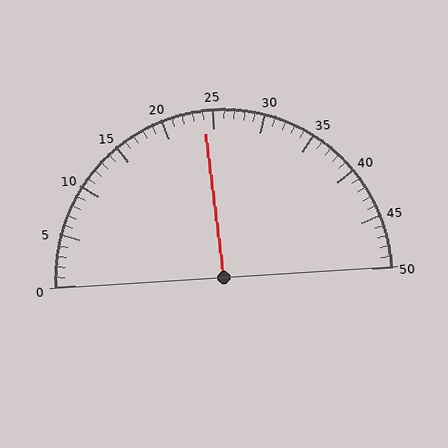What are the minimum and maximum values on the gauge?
The gauge ranges from 0 to 50.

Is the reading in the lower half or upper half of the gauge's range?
The reading is in the lower half of the range (0 to 50).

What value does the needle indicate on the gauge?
The needle indicates approximately 24.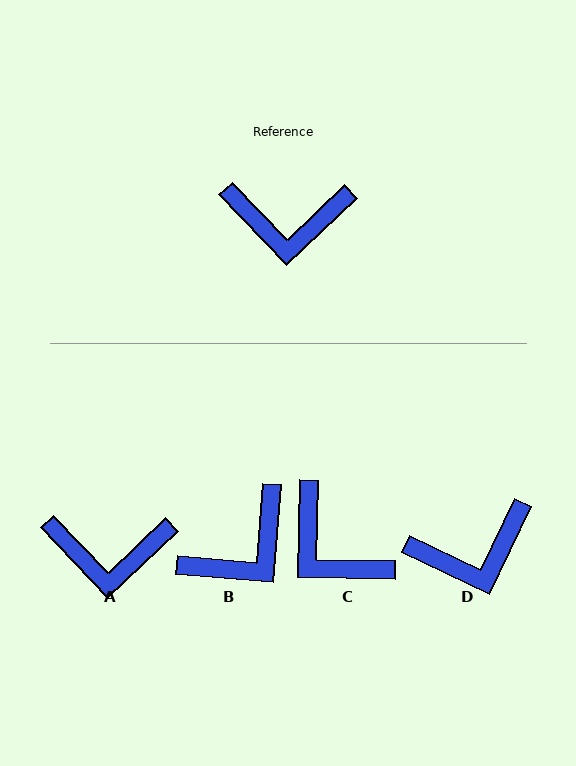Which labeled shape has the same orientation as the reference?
A.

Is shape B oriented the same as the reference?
No, it is off by about 42 degrees.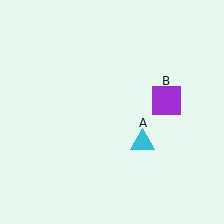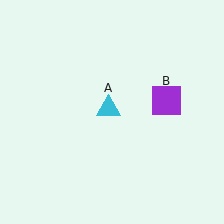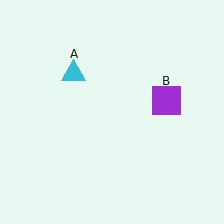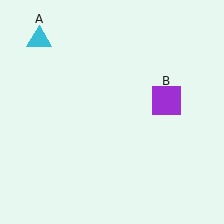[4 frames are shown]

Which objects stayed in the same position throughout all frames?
Purple square (object B) remained stationary.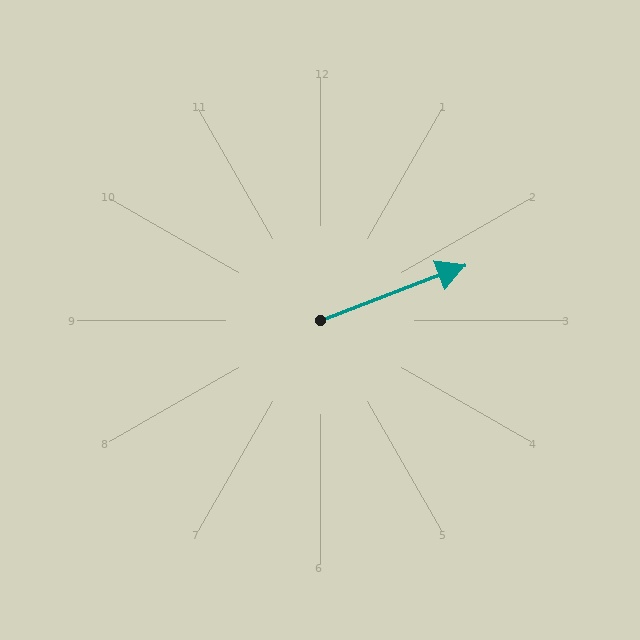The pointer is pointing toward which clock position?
Roughly 2 o'clock.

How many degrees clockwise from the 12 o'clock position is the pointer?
Approximately 69 degrees.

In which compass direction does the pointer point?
East.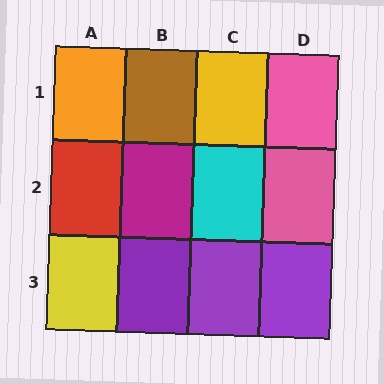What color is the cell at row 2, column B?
Magenta.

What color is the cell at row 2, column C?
Cyan.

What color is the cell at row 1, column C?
Yellow.